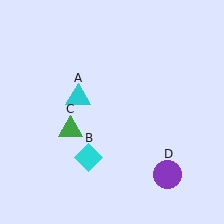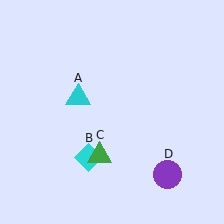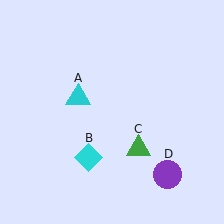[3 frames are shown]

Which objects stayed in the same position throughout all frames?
Cyan triangle (object A) and cyan diamond (object B) and purple circle (object D) remained stationary.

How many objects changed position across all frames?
1 object changed position: green triangle (object C).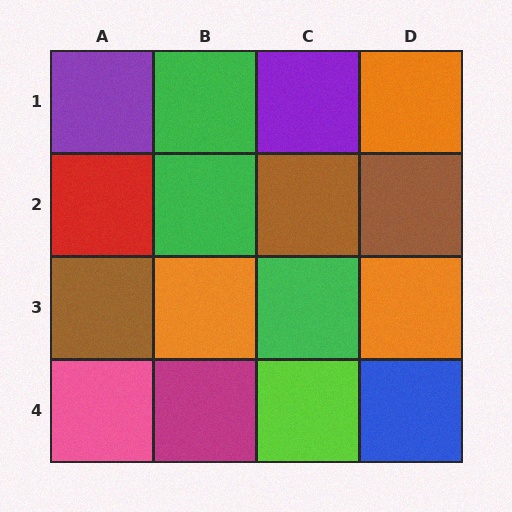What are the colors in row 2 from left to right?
Red, green, brown, brown.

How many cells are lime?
1 cell is lime.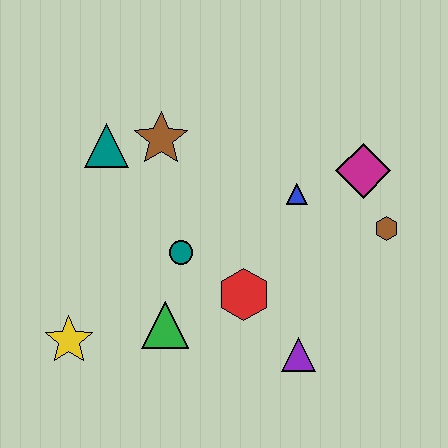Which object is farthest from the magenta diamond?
The yellow star is farthest from the magenta diamond.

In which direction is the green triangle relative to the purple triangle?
The green triangle is to the left of the purple triangle.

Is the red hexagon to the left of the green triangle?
No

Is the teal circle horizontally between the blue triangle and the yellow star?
Yes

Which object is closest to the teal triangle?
The brown star is closest to the teal triangle.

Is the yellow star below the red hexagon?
Yes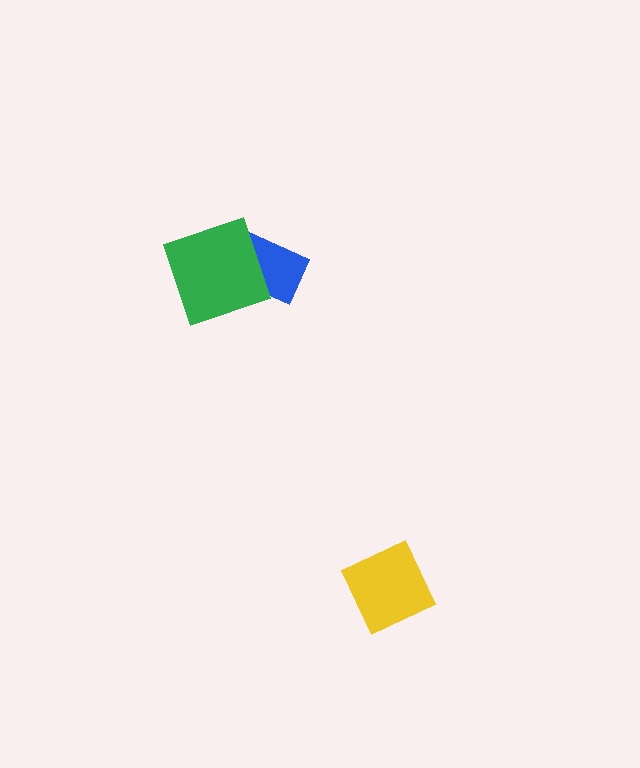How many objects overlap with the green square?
1 object overlaps with the green square.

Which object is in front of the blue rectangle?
The green square is in front of the blue rectangle.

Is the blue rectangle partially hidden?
Yes, it is partially covered by another shape.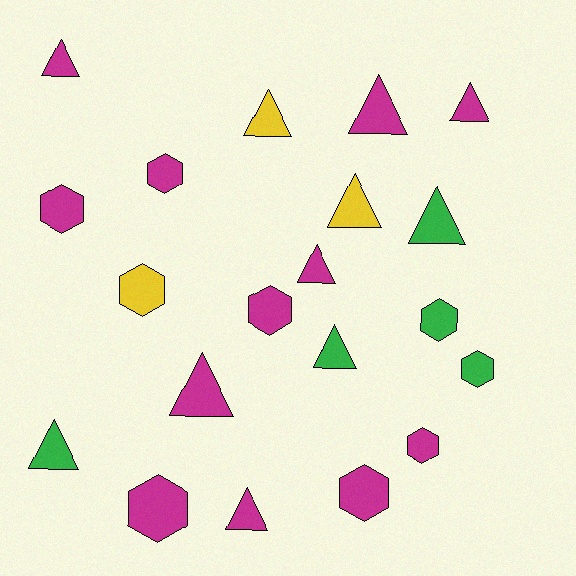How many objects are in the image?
There are 20 objects.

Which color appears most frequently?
Magenta, with 12 objects.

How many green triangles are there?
There are 3 green triangles.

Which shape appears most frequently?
Triangle, with 11 objects.